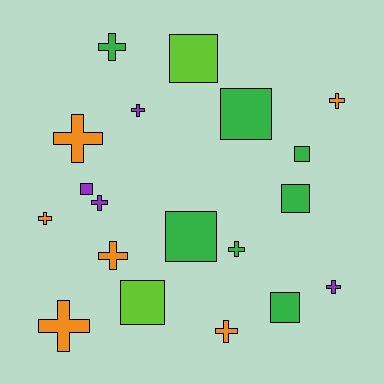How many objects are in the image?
There are 19 objects.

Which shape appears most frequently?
Cross, with 11 objects.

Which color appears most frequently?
Green, with 7 objects.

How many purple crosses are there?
There are 3 purple crosses.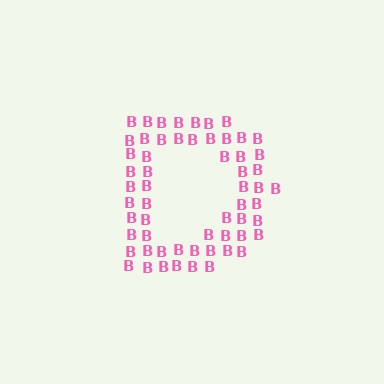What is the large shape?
The large shape is the letter D.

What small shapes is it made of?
It is made of small letter B's.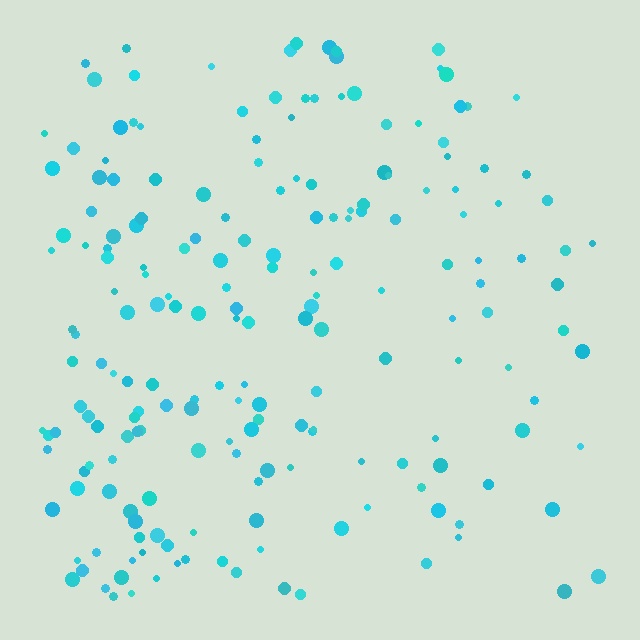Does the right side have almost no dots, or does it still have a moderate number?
Still a moderate number, just noticeably fewer than the left.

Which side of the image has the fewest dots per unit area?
The right.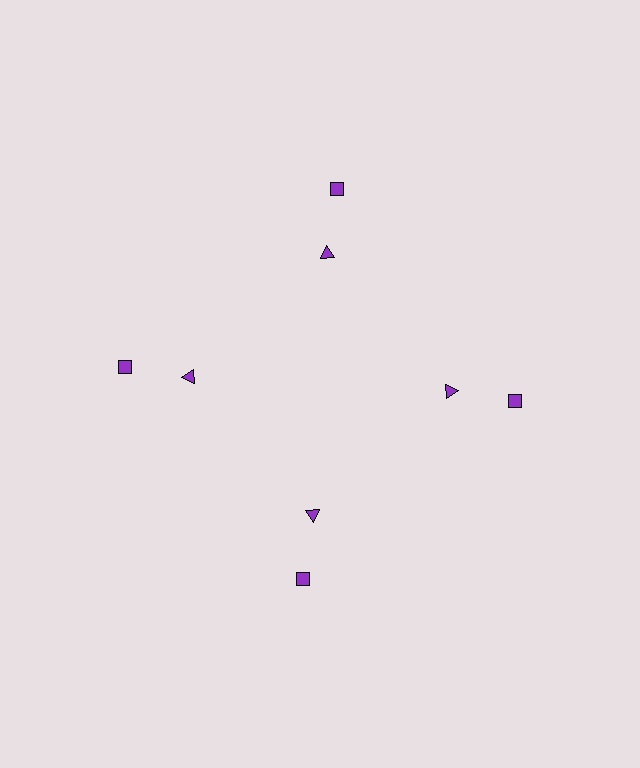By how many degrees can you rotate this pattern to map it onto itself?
The pattern maps onto itself every 90 degrees of rotation.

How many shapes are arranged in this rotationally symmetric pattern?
There are 8 shapes, arranged in 4 groups of 2.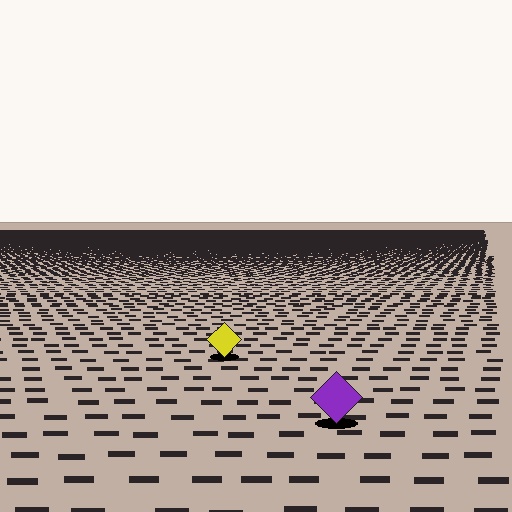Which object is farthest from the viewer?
The yellow diamond is farthest from the viewer. It appears smaller and the ground texture around it is denser.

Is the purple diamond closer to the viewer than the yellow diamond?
Yes. The purple diamond is closer — you can tell from the texture gradient: the ground texture is coarser near it.